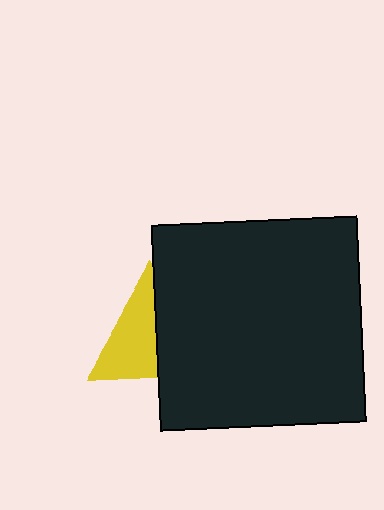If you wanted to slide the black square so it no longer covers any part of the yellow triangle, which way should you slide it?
Slide it right — that is the most direct way to separate the two shapes.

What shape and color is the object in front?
The object in front is a black square.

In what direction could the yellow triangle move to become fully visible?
The yellow triangle could move left. That would shift it out from behind the black square entirely.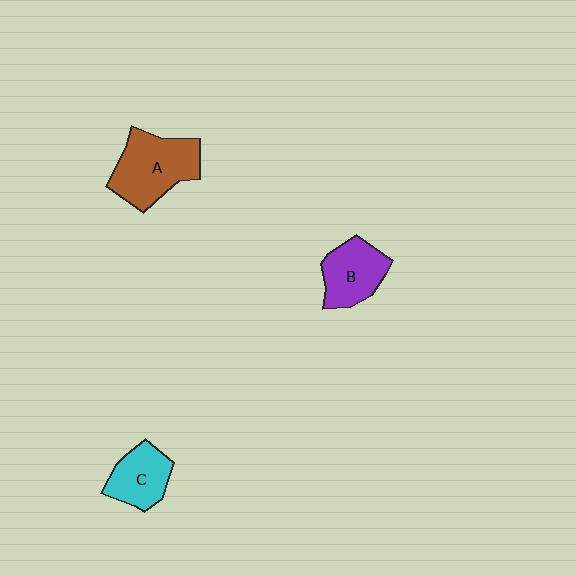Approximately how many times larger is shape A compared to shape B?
Approximately 1.4 times.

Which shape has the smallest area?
Shape C (cyan).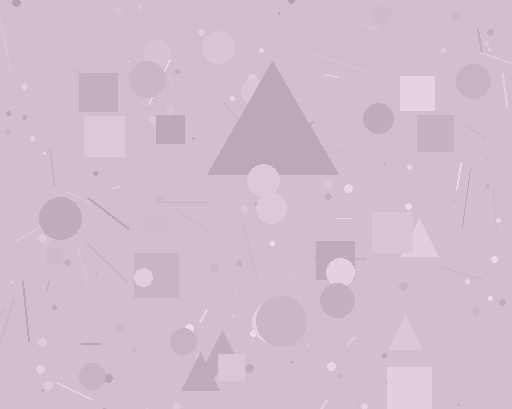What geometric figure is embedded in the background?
A triangle is embedded in the background.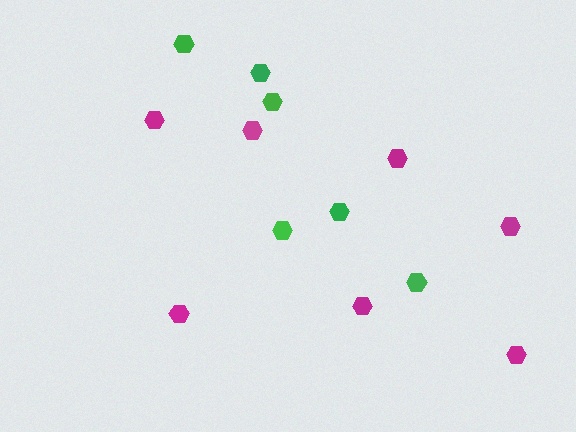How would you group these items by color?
There are 2 groups: one group of green hexagons (6) and one group of magenta hexagons (7).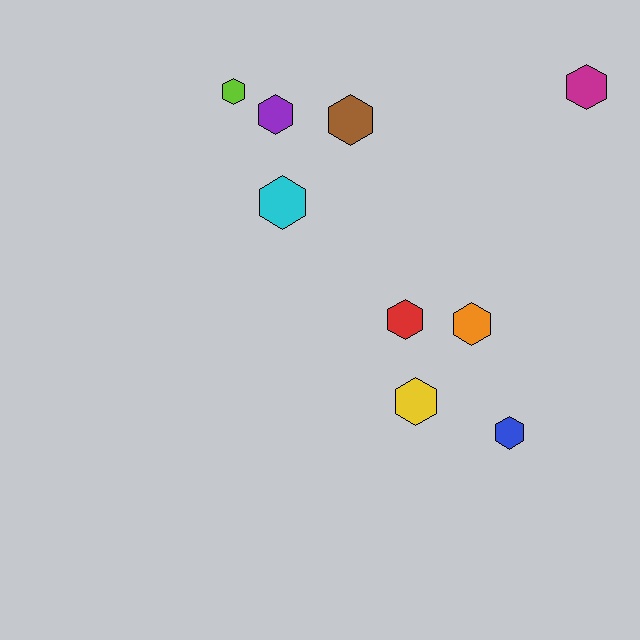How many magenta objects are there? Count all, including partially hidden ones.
There is 1 magenta object.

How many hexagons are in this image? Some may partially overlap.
There are 9 hexagons.